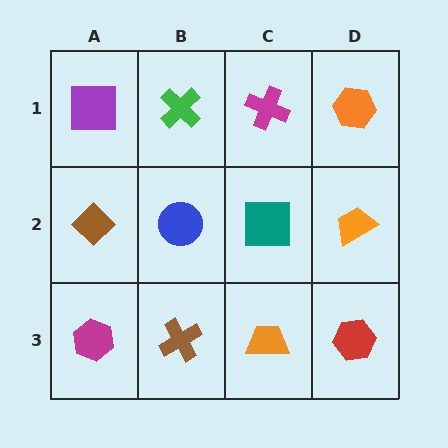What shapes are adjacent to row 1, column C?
A teal square (row 2, column C), a green cross (row 1, column B), an orange hexagon (row 1, column D).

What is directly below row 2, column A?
A magenta hexagon.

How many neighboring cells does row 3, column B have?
3.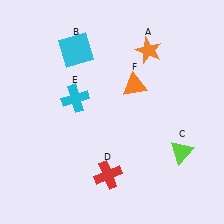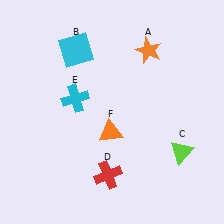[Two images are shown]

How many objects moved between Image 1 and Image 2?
1 object moved between the two images.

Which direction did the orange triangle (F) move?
The orange triangle (F) moved down.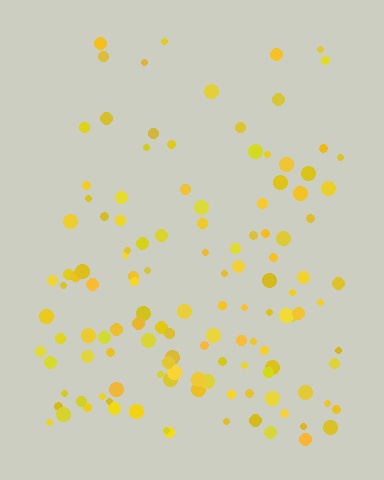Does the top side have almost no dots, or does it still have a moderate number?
Still a moderate number, just noticeably fewer than the bottom.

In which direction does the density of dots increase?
From top to bottom, with the bottom side densest.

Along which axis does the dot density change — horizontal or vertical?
Vertical.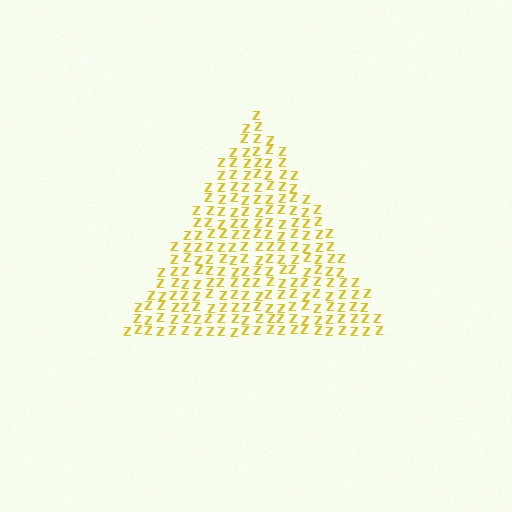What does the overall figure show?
The overall figure shows a triangle.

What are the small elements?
The small elements are letter Z's.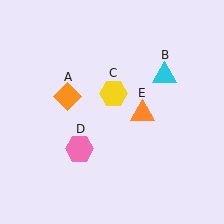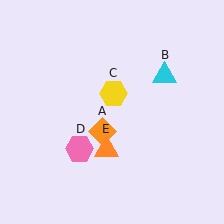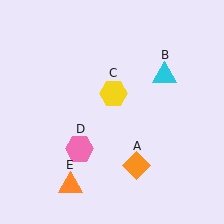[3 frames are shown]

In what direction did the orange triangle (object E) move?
The orange triangle (object E) moved down and to the left.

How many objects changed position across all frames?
2 objects changed position: orange diamond (object A), orange triangle (object E).